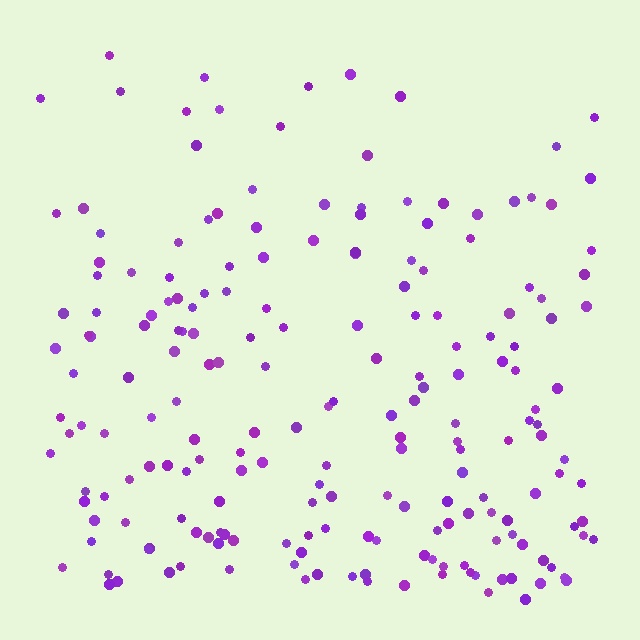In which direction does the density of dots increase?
From top to bottom, with the bottom side densest.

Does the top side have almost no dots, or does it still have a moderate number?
Still a moderate number, just noticeably fewer than the bottom.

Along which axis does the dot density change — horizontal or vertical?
Vertical.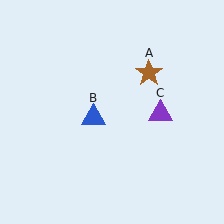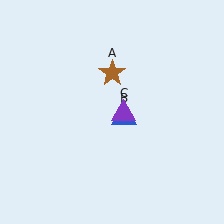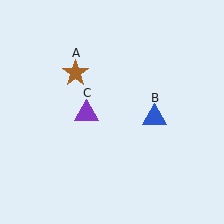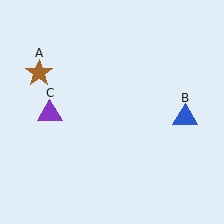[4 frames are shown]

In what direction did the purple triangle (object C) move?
The purple triangle (object C) moved left.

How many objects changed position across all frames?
3 objects changed position: brown star (object A), blue triangle (object B), purple triangle (object C).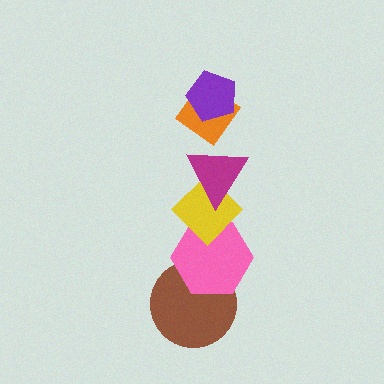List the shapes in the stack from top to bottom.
From top to bottom: the purple pentagon, the orange diamond, the magenta triangle, the yellow diamond, the pink hexagon, the brown circle.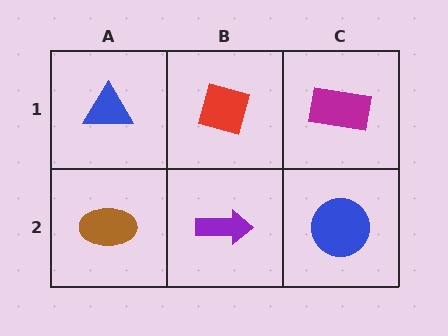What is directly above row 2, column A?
A blue triangle.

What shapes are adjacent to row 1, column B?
A purple arrow (row 2, column B), a blue triangle (row 1, column A), a magenta rectangle (row 1, column C).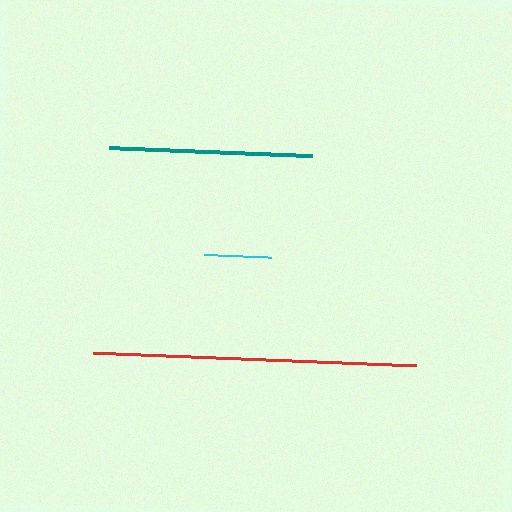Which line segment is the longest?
The red line is the longest at approximately 323 pixels.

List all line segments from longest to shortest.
From longest to shortest: red, teal, cyan.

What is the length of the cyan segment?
The cyan segment is approximately 67 pixels long.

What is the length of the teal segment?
The teal segment is approximately 203 pixels long.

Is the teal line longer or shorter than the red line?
The red line is longer than the teal line.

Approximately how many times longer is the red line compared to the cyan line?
The red line is approximately 4.8 times the length of the cyan line.